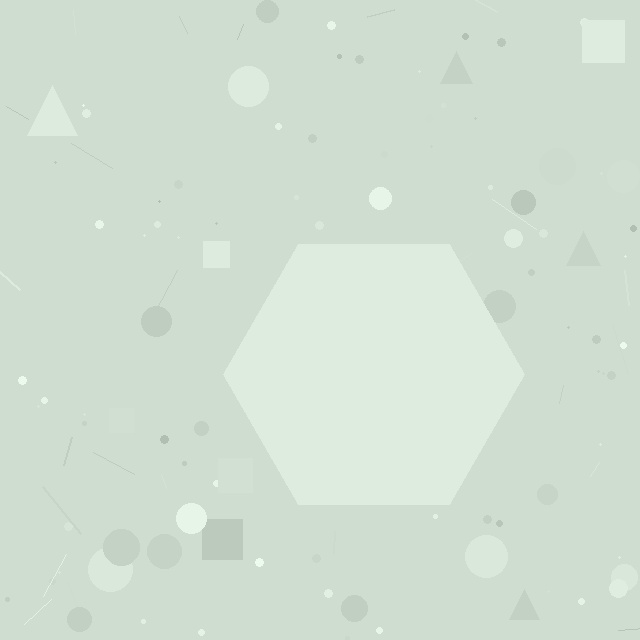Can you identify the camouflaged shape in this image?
The camouflaged shape is a hexagon.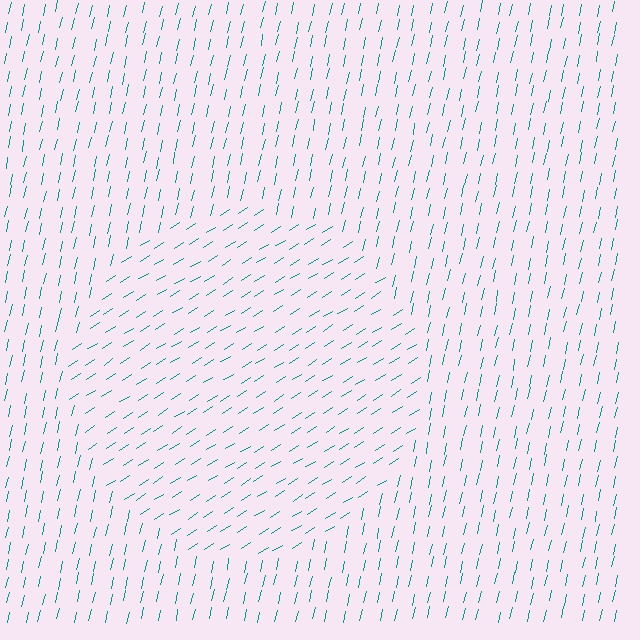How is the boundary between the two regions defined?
The boundary is defined purely by a change in line orientation (approximately 45 degrees difference). All lines are the same color and thickness.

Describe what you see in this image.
The image is filled with small teal line segments. A circle region in the image has lines oriented differently from the surrounding lines, creating a visible texture boundary.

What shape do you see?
I see a circle.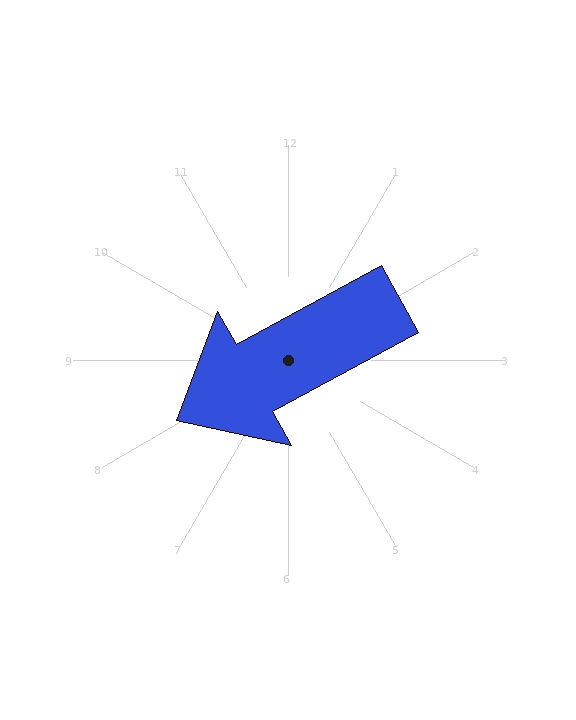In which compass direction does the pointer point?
Southwest.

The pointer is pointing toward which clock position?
Roughly 8 o'clock.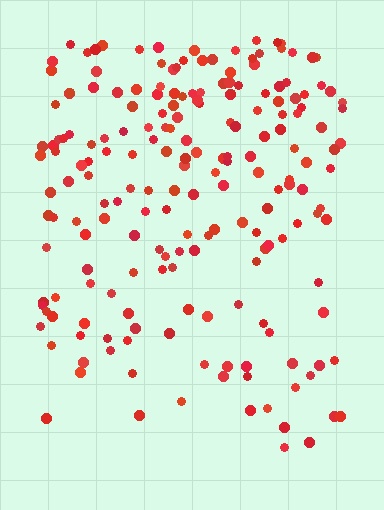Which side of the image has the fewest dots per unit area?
The bottom.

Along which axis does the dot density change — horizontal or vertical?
Vertical.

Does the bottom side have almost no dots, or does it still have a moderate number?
Still a moderate number, just noticeably fewer than the top.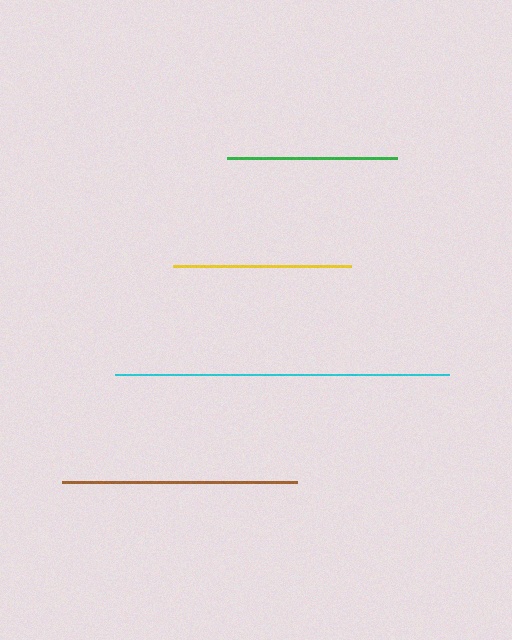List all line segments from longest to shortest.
From longest to shortest: cyan, brown, yellow, green.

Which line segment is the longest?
The cyan line is the longest at approximately 334 pixels.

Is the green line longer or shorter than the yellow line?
The yellow line is longer than the green line.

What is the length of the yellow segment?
The yellow segment is approximately 179 pixels long.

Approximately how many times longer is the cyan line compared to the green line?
The cyan line is approximately 2.0 times the length of the green line.